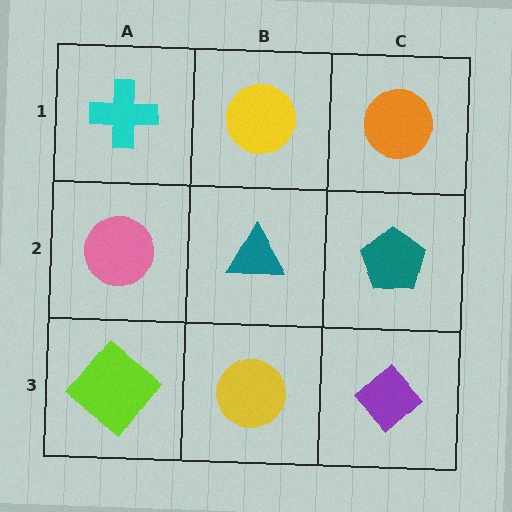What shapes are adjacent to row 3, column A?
A pink circle (row 2, column A), a yellow circle (row 3, column B).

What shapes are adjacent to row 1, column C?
A teal pentagon (row 2, column C), a yellow circle (row 1, column B).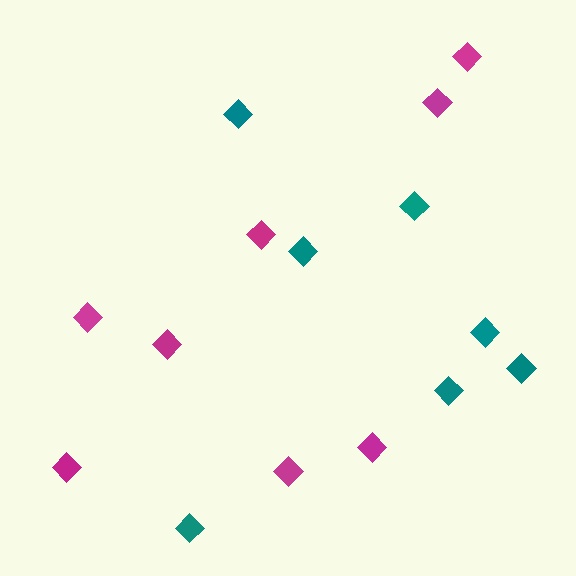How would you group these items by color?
There are 2 groups: one group of magenta diamonds (8) and one group of teal diamonds (7).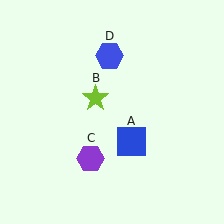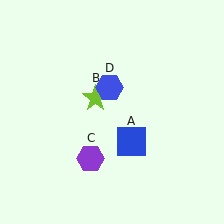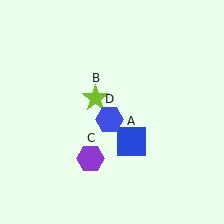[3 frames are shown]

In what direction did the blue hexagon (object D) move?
The blue hexagon (object D) moved down.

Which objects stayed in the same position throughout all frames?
Blue square (object A) and lime star (object B) and purple hexagon (object C) remained stationary.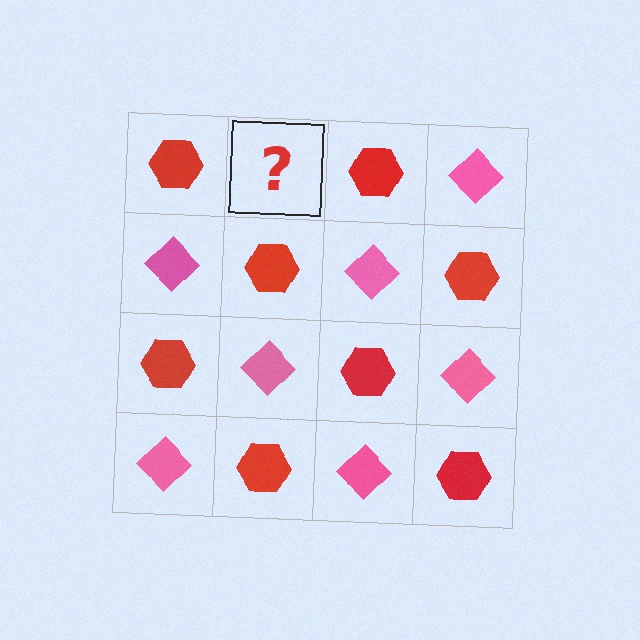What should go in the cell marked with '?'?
The missing cell should contain a pink diamond.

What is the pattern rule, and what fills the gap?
The rule is that it alternates red hexagon and pink diamond in a checkerboard pattern. The gap should be filled with a pink diamond.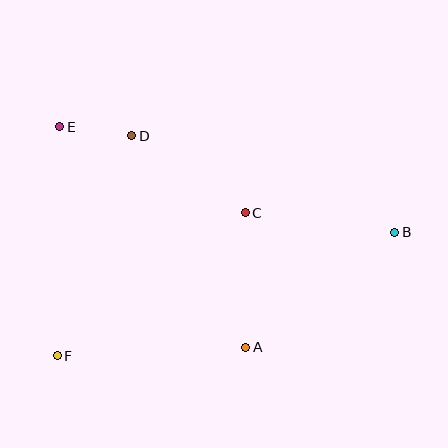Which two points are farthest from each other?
Points B and F are farthest from each other.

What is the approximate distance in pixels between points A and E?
The distance between A and E is approximately 289 pixels.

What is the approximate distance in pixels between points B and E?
The distance between B and E is approximately 351 pixels.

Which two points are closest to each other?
Points D and E are closest to each other.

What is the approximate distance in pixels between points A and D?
The distance between A and D is approximately 240 pixels.